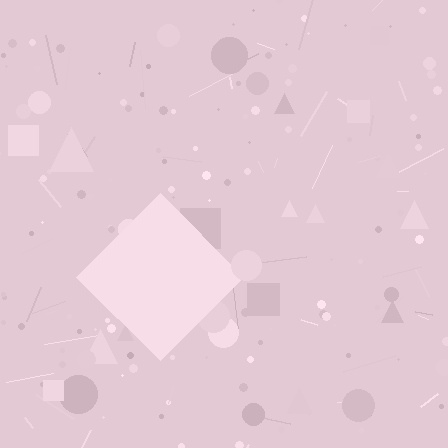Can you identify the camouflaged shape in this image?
The camouflaged shape is a diamond.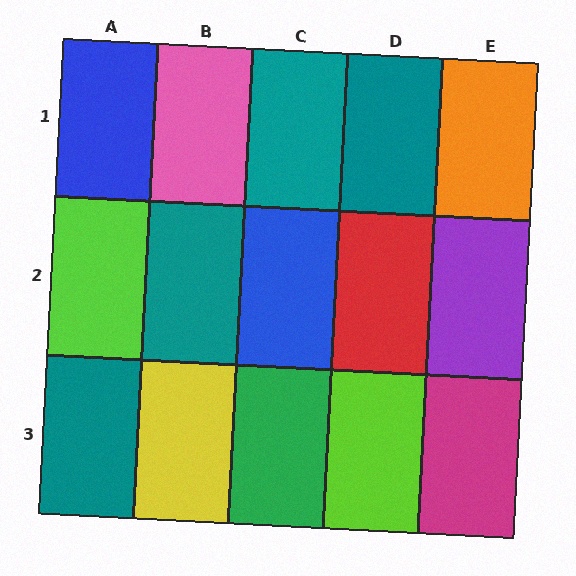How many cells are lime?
2 cells are lime.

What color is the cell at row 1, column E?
Orange.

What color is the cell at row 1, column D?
Teal.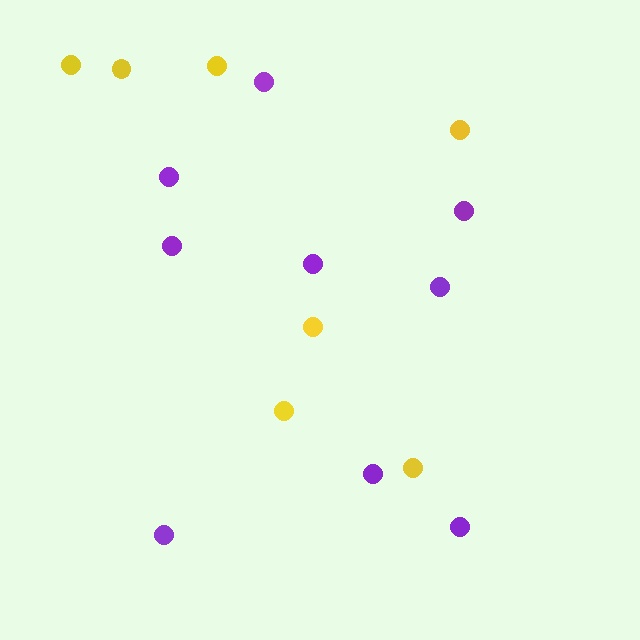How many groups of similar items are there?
There are 2 groups: one group of yellow circles (7) and one group of purple circles (9).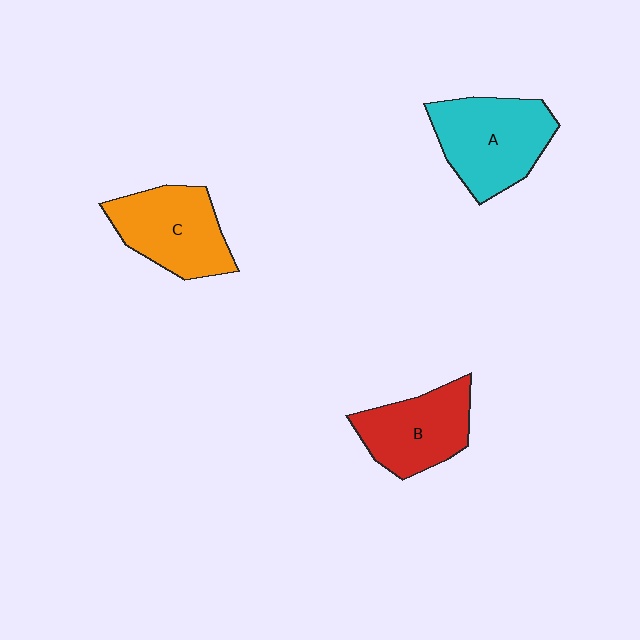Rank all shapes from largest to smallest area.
From largest to smallest: A (cyan), C (orange), B (red).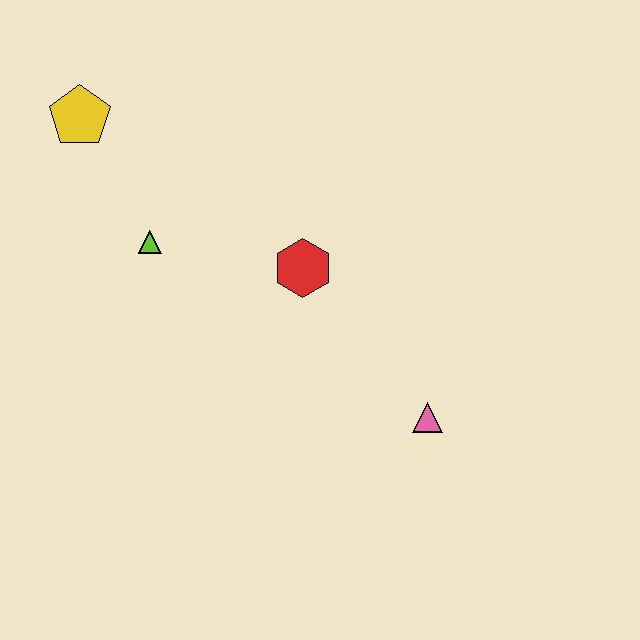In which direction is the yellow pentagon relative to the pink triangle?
The yellow pentagon is to the left of the pink triangle.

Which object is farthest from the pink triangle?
The yellow pentagon is farthest from the pink triangle.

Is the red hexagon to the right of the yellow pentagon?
Yes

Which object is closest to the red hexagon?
The lime triangle is closest to the red hexagon.